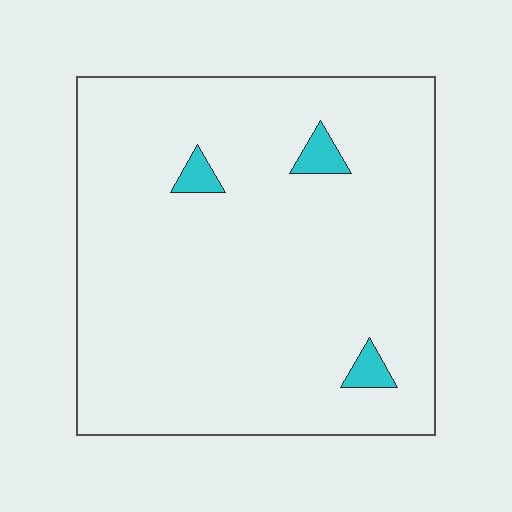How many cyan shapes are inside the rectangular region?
3.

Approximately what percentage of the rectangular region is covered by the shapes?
Approximately 5%.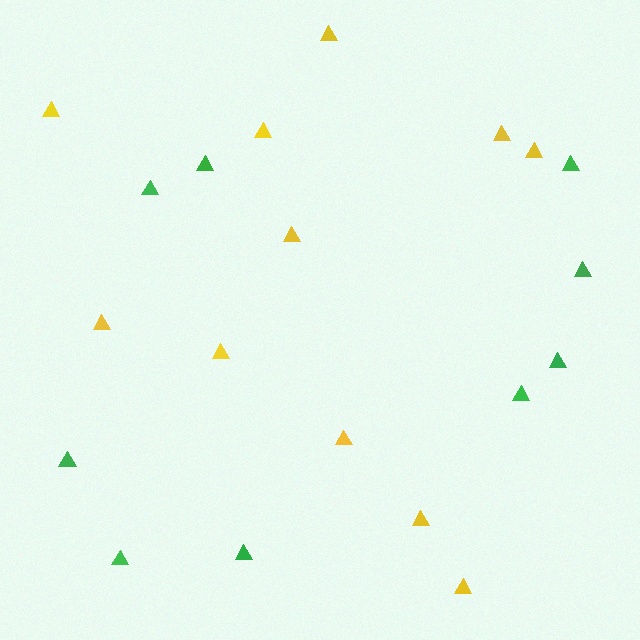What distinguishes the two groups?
There are 2 groups: one group of green triangles (9) and one group of yellow triangles (11).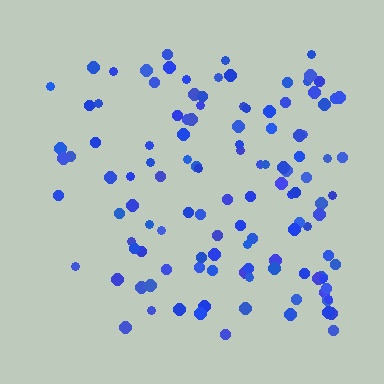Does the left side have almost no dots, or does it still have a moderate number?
Still a moderate number, just noticeably fewer than the right.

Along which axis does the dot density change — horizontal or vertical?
Horizontal.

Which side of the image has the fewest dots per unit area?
The left.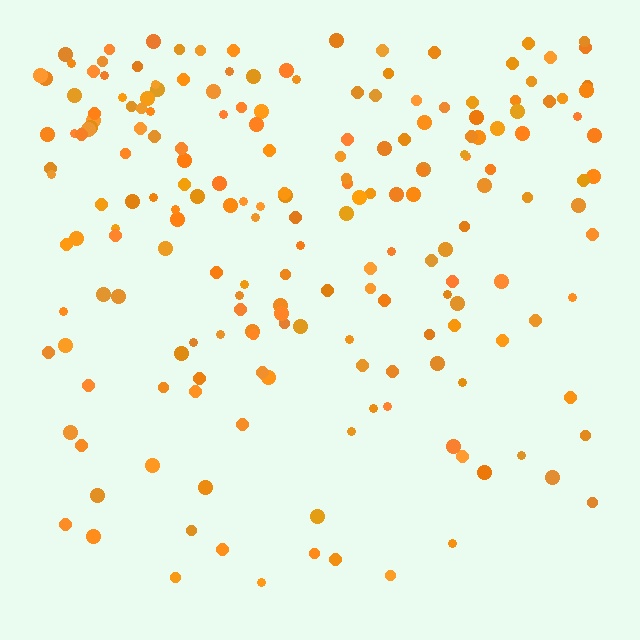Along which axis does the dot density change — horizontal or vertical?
Vertical.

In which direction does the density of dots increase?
From bottom to top, with the top side densest.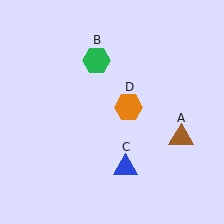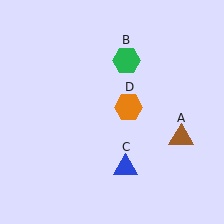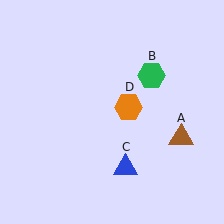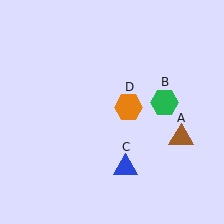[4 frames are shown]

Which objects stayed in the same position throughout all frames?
Brown triangle (object A) and blue triangle (object C) and orange hexagon (object D) remained stationary.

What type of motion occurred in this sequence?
The green hexagon (object B) rotated clockwise around the center of the scene.